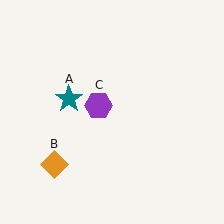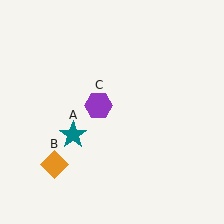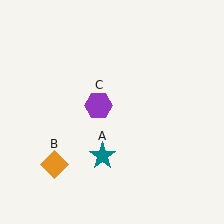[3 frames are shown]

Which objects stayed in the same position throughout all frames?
Orange diamond (object B) and purple hexagon (object C) remained stationary.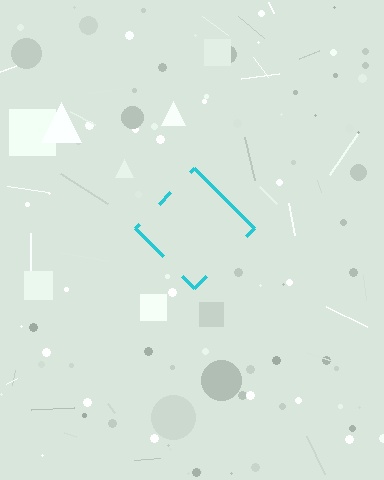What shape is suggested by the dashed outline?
The dashed outline suggests a diamond.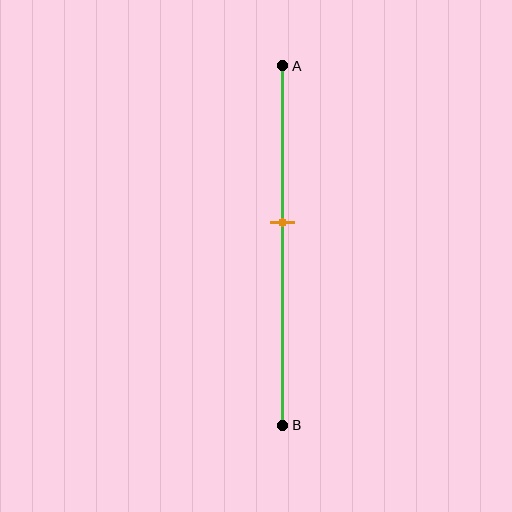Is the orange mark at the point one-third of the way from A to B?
No, the mark is at about 45% from A, not at the 33% one-third point.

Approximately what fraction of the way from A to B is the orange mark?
The orange mark is approximately 45% of the way from A to B.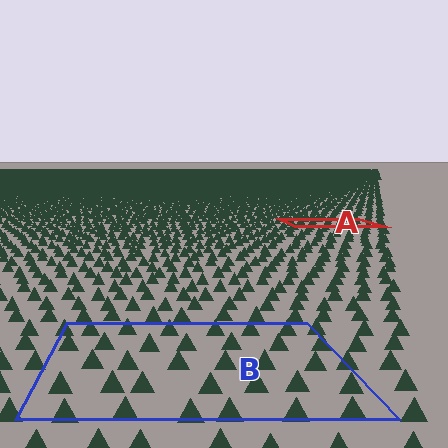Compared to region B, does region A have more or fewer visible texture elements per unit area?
Region A has more texture elements per unit area — they are packed more densely because it is farther away.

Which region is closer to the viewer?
Region B is closer. The texture elements there are larger and more spread out.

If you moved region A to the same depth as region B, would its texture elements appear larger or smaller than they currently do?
They would appear larger. At a closer depth, the same texture elements are projected at a bigger on-screen size.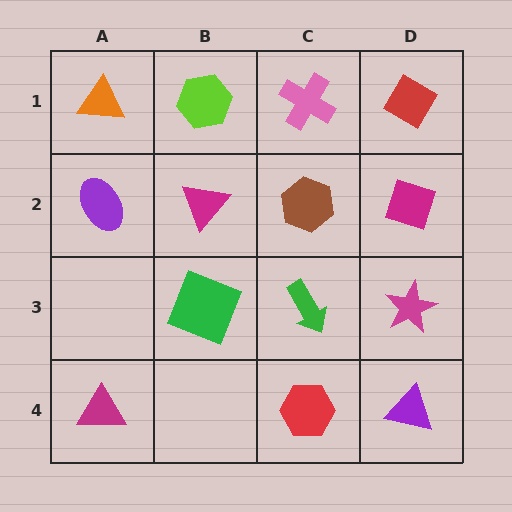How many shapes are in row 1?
4 shapes.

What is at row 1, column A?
An orange triangle.